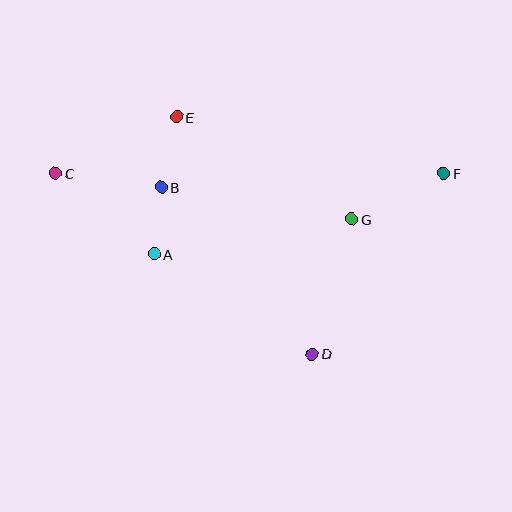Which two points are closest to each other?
Points A and B are closest to each other.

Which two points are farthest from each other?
Points C and F are farthest from each other.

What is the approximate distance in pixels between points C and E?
The distance between C and E is approximately 134 pixels.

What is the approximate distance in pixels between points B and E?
The distance between B and E is approximately 72 pixels.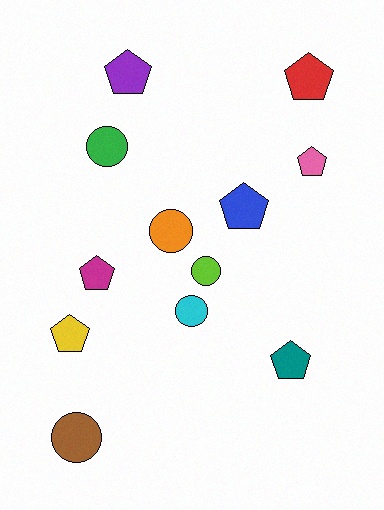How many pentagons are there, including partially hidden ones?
There are 7 pentagons.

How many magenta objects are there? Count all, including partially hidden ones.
There is 1 magenta object.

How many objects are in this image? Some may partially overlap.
There are 12 objects.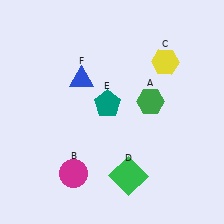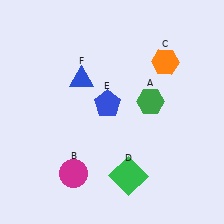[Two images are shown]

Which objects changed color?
C changed from yellow to orange. E changed from teal to blue.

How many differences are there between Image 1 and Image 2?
There are 2 differences between the two images.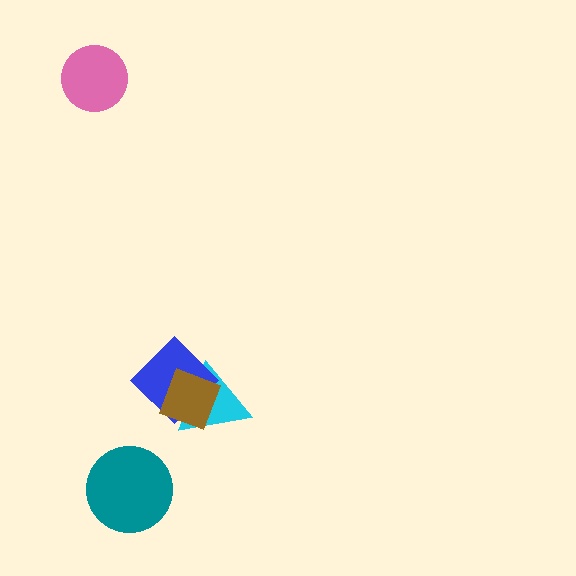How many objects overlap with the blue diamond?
2 objects overlap with the blue diamond.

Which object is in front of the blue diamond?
The brown diamond is in front of the blue diamond.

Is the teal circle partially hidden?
No, no other shape covers it.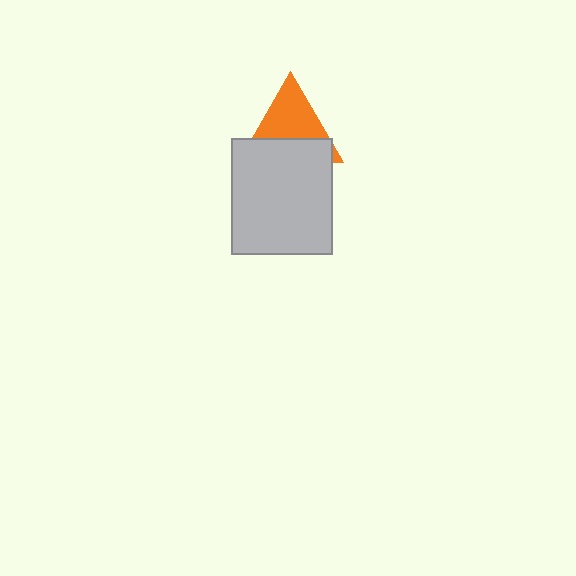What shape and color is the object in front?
The object in front is a light gray rectangle.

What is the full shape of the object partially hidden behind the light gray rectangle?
The partially hidden object is an orange triangle.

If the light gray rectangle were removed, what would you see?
You would see the complete orange triangle.